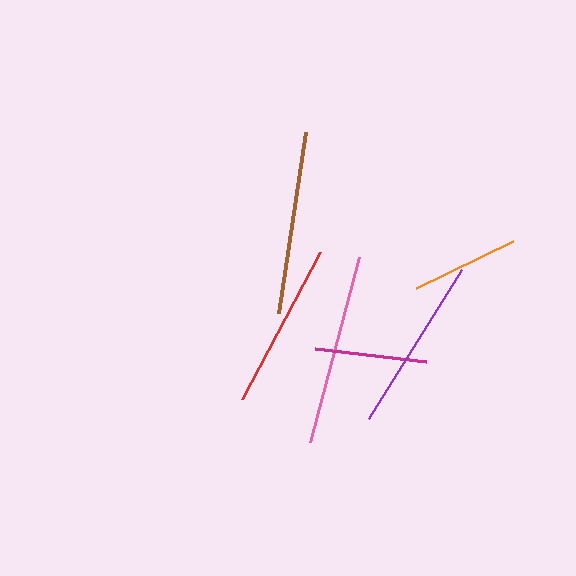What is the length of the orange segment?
The orange segment is approximately 108 pixels long.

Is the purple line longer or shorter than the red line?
The purple line is longer than the red line.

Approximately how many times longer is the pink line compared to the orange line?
The pink line is approximately 1.8 times the length of the orange line.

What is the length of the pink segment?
The pink segment is approximately 192 pixels long.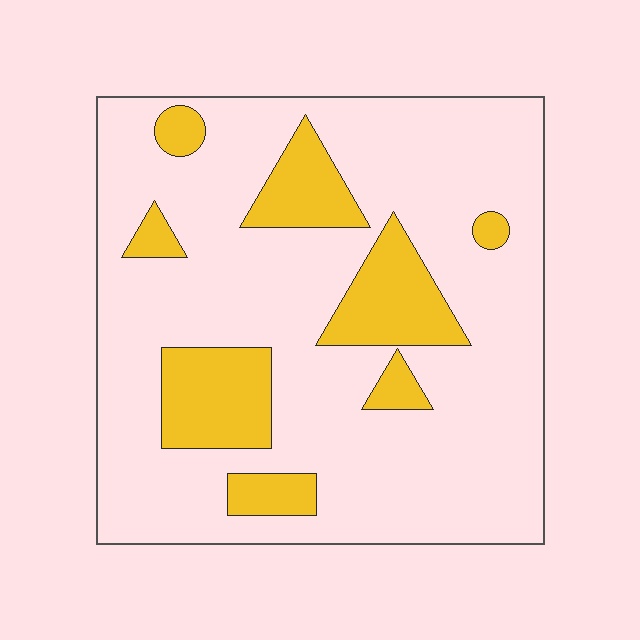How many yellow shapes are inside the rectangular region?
8.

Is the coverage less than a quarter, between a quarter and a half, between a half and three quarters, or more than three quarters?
Less than a quarter.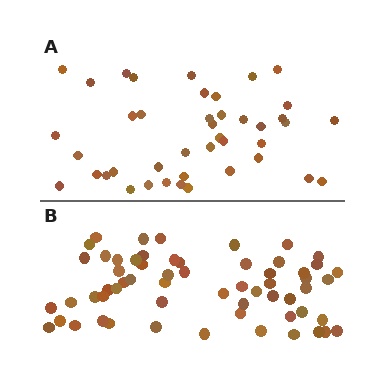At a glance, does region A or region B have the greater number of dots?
Region B (the bottom region) has more dots.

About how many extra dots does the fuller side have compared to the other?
Region B has approximately 20 more dots than region A.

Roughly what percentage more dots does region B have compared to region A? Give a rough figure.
About 45% more.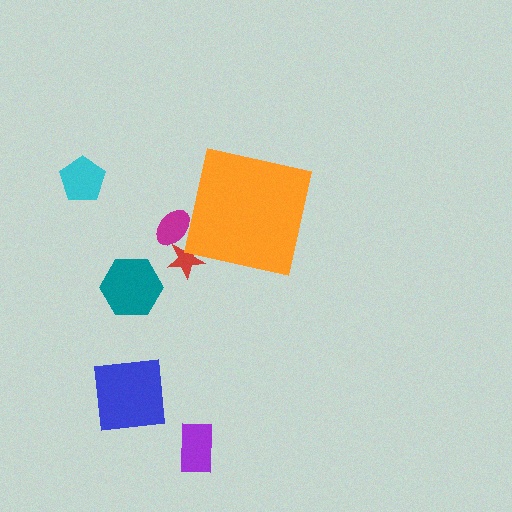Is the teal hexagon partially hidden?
No, the teal hexagon is fully visible.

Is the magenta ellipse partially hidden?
Yes, the magenta ellipse is partially hidden behind the orange square.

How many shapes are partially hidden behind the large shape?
2 shapes are partially hidden.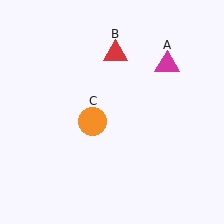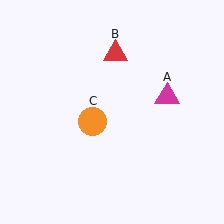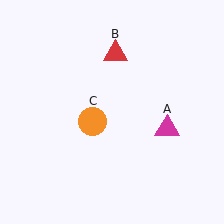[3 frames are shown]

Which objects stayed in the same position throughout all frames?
Red triangle (object B) and orange circle (object C) remained stationary.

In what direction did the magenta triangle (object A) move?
The magenta triangle (object A) moved down.